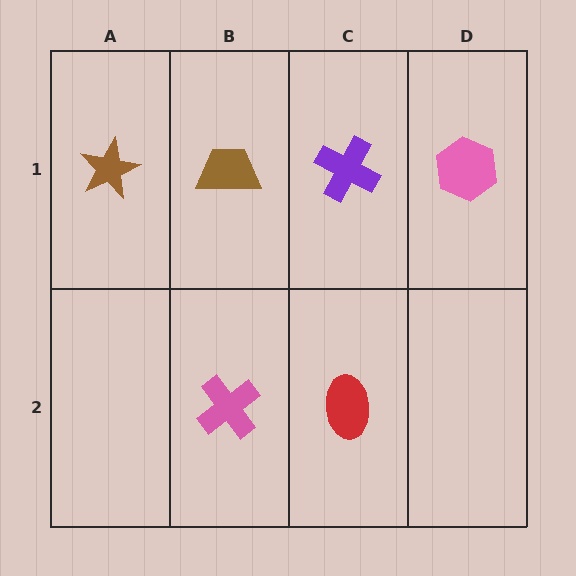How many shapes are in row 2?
2 shapes.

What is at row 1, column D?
A pink hexagon.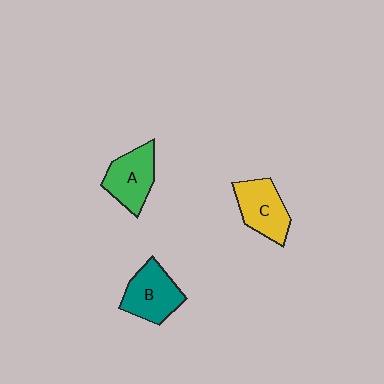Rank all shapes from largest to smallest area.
From largest to smallest: B (teal), A (green), C (yellow).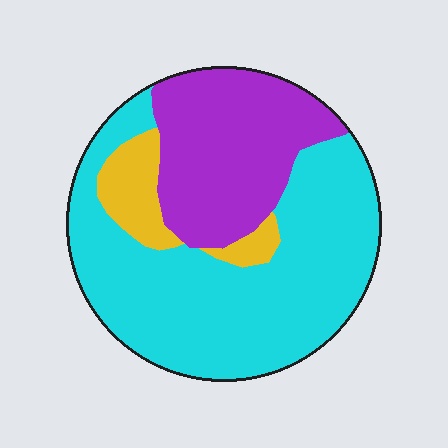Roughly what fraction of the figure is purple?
Purple covers around 30% of the figure.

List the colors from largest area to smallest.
From largest to smallest: cyan, purple, yellow.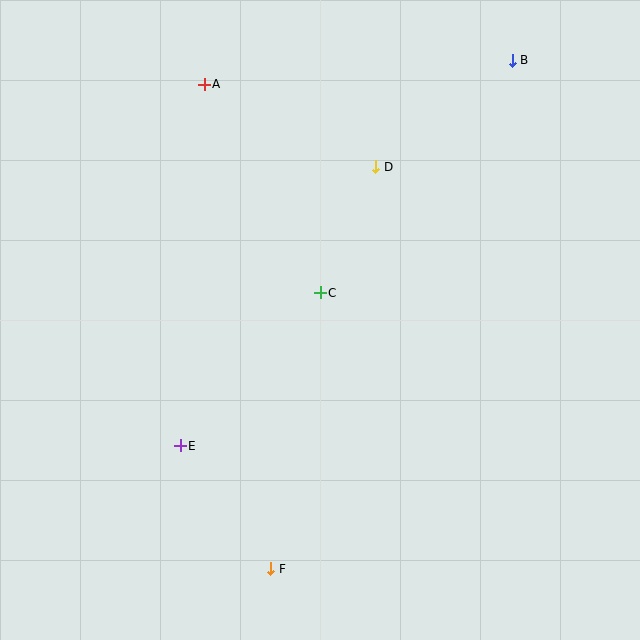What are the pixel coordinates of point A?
Point A is at (204, 84).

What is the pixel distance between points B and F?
The distance between B and F is 563 pixels.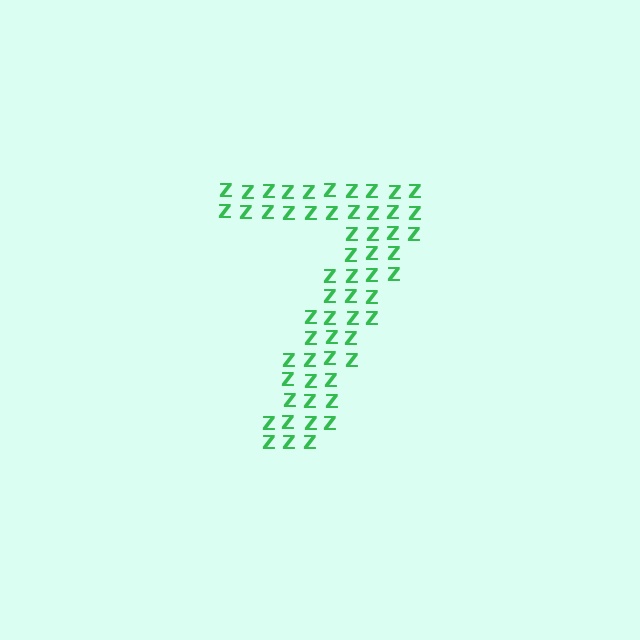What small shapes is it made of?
It is made of small letter Z's.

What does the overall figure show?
The overall figure shows the digit 7.